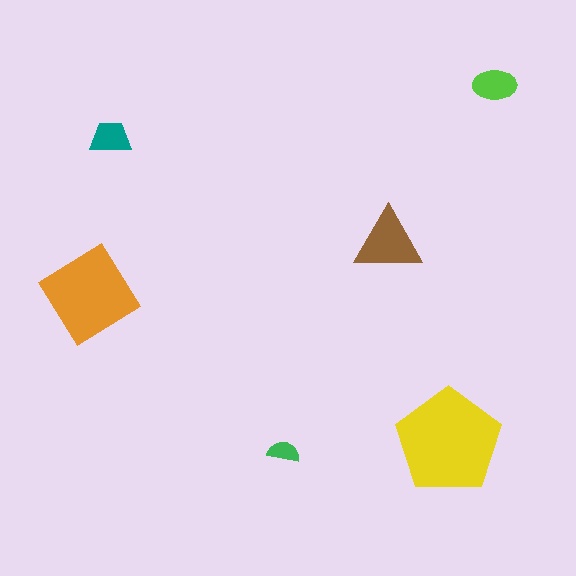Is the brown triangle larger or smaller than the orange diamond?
Smaller.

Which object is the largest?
The yellow pentagon.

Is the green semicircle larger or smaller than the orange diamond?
Smaller.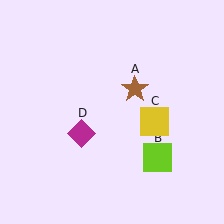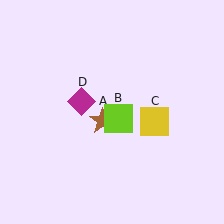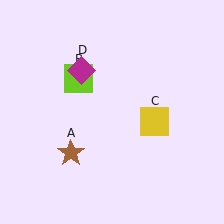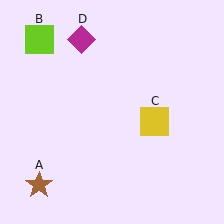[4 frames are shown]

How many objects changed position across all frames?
3 objects changed position: brown star (object A), lime square (object B), magenta diamond (object D).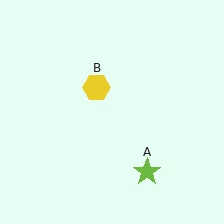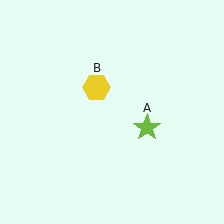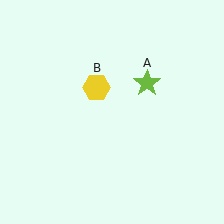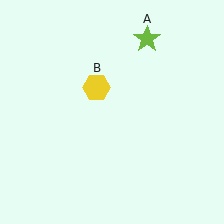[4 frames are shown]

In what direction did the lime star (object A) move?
The lime star (object A) moved up.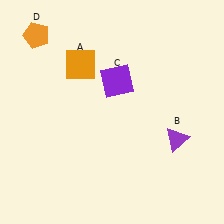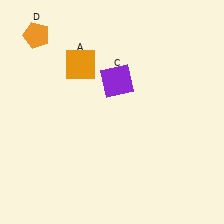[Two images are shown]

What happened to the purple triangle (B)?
The purple triangle (B) was removed in Image 2. It was in the bottom-right area of Image 1.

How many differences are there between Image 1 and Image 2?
There is 1 difference between the two images.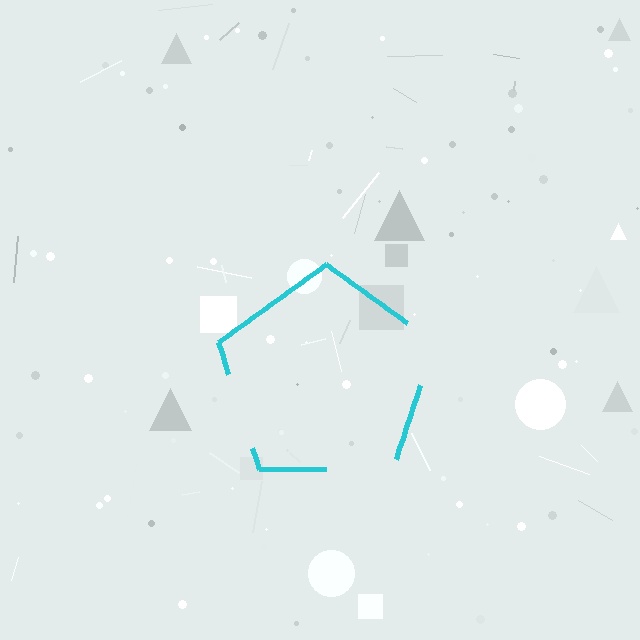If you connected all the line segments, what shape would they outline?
They would outline a pentagon.